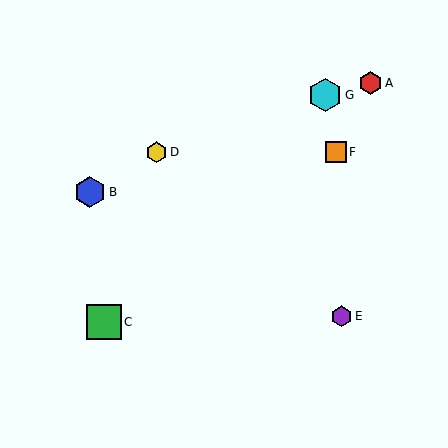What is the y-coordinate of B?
Object B is at y≈192.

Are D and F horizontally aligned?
Yes, both are at y≈152.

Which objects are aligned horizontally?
Objects D, F are aligned horizontally.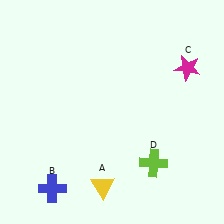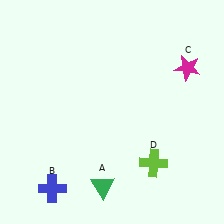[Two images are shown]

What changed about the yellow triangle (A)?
In Image 1, A is yellow. In Image 2, it changed to green.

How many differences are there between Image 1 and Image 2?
There is 1 difference between the two images.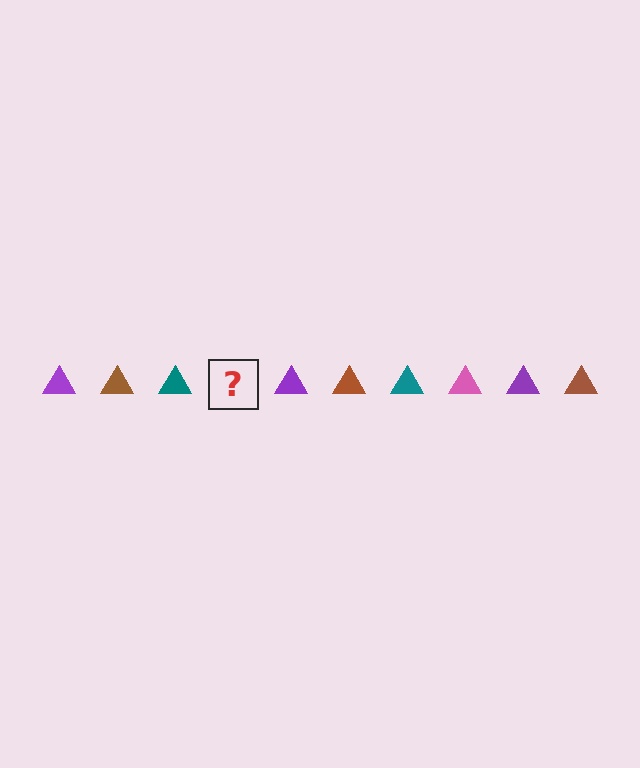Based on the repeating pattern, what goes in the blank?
The blank should be a pink triangle.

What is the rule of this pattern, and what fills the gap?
The rule is that the pattern cycles through purple, brown, teal, pink triangles. The gap should be filled with a pink triangle.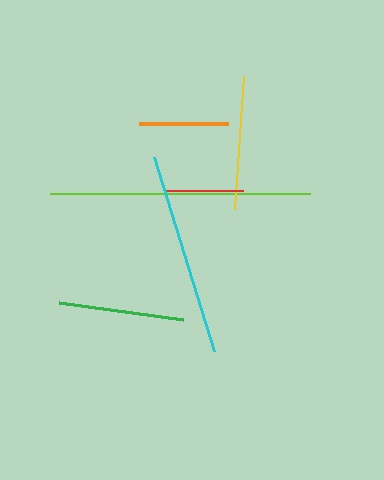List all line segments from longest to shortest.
From longest to shortest: lime, cyan, yellow, green, orange, red.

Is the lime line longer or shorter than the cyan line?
The lime line is longer than the cyan line.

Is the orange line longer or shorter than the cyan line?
The cyan line is longer than the orange line.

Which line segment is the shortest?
The red line is the shortest at approximately 78 pixels.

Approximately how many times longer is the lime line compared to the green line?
The lime line is approximately 2.1 times the length of the green line.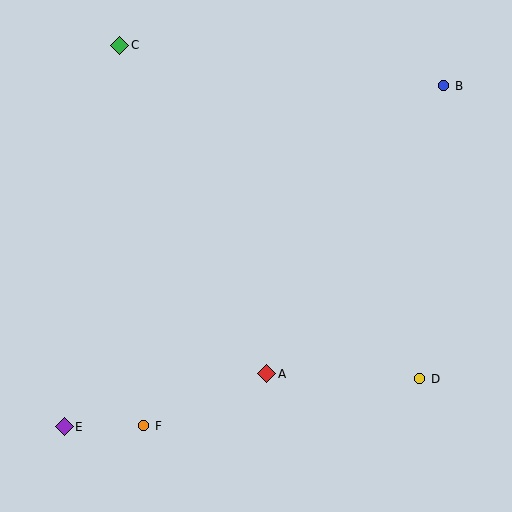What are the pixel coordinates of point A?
Point A is at (267, 374).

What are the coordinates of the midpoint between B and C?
The midpoint between B and C is at (282, 66).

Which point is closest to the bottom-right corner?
Point D is closest to the bottom-right corner.